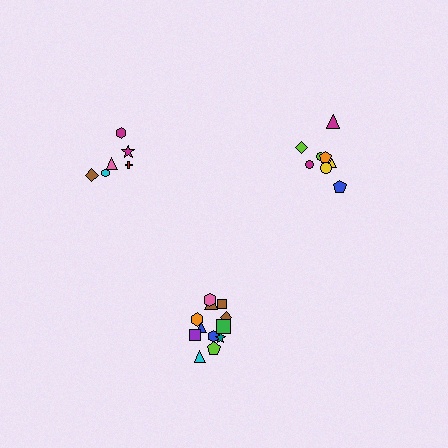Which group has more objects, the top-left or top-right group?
The top-right group.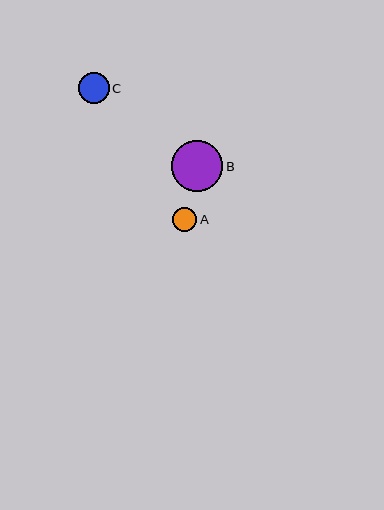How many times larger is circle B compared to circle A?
Circle B is approximately 2.1 times the size of circle A.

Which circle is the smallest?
Circle A is the smallest with a size of approximately 24 pixels.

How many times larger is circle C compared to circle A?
Circle C is approximately 1.3 times the size of circle A.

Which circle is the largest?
Circle B is the largest with a size of approximately 51 pixels.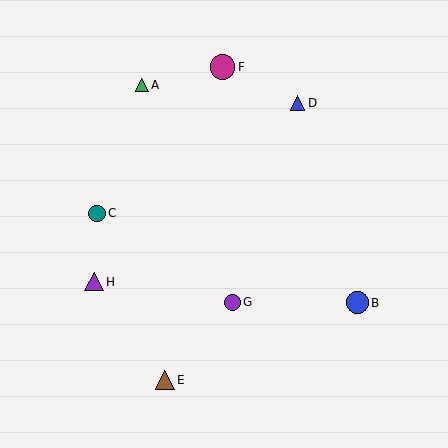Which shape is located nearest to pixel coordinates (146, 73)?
The green triangle (labeled A) at (142, 85) is nearest to that location.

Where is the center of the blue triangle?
The center of the blue triangle is at (298, 103).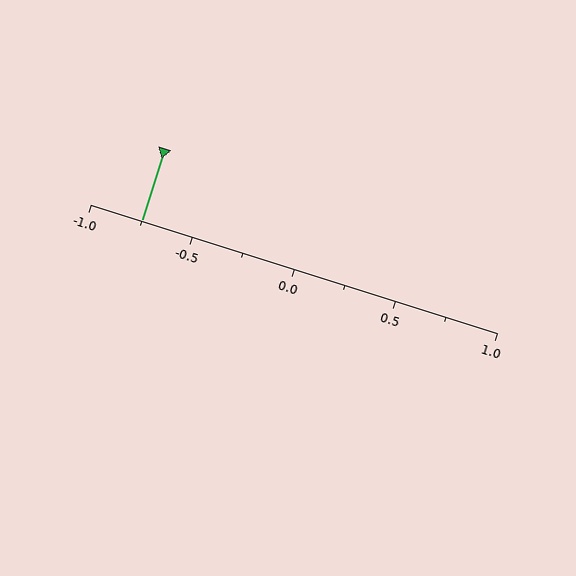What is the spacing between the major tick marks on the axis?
The major ticks are spaced 0.5 apart.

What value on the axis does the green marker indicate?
The marker indicates approximately -0.75.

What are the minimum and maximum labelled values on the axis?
The axis runs from -1.0 to 1.0.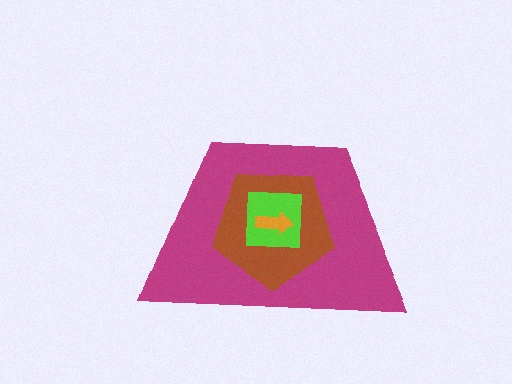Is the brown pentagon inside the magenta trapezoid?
Yes.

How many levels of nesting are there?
4.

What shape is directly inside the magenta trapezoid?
The brown pentagon.